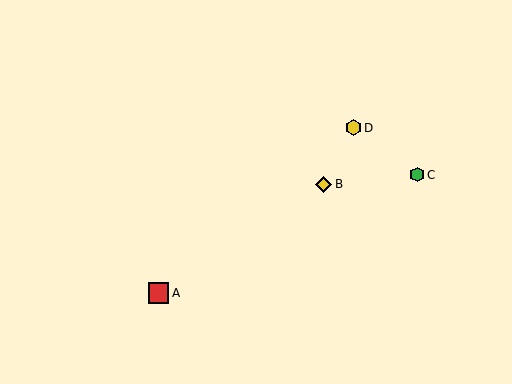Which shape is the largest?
The red square (labeled A) is the largest.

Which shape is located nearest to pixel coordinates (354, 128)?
The yellow hexagon (labeled D) at (353, 128) is nearest to that location.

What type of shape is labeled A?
Shape A is a red square.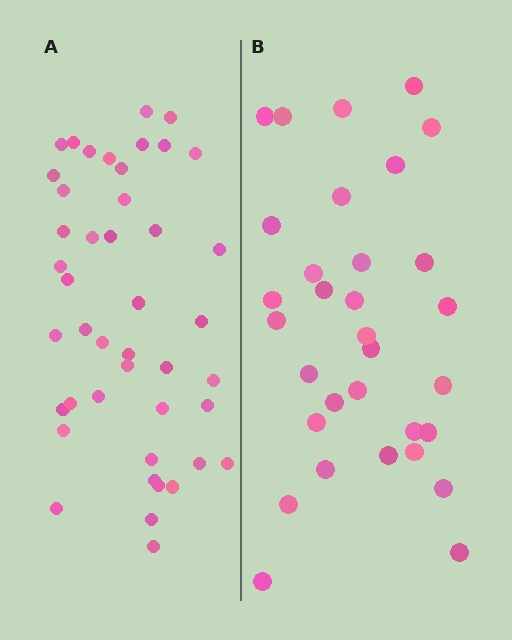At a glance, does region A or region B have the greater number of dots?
Region A (the left region) has more dots.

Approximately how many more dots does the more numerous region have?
Region A has roughly 12 or so more dots than region B.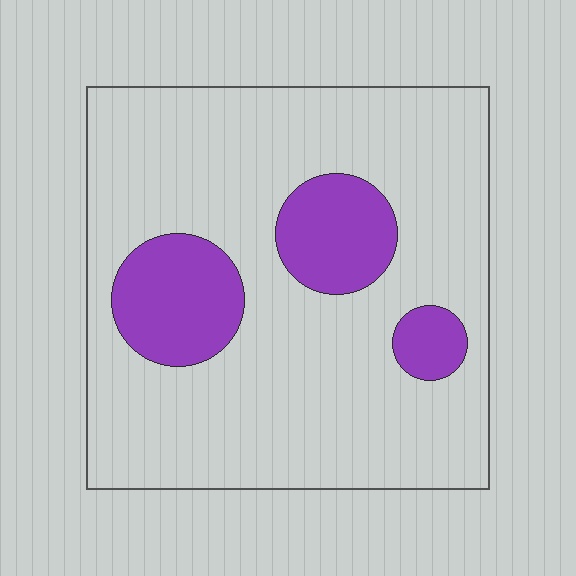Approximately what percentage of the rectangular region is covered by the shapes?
Approximately 20%.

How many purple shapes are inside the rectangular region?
3.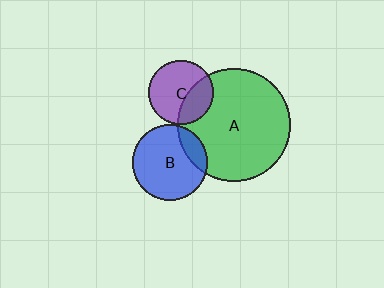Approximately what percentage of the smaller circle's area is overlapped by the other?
Approximately 15%.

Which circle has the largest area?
Circle A (green).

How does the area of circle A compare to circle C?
Approximately 3.0 times.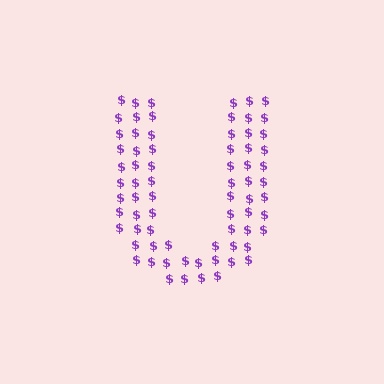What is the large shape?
The large shape is the letter U.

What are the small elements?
The small elements are dollar signs.